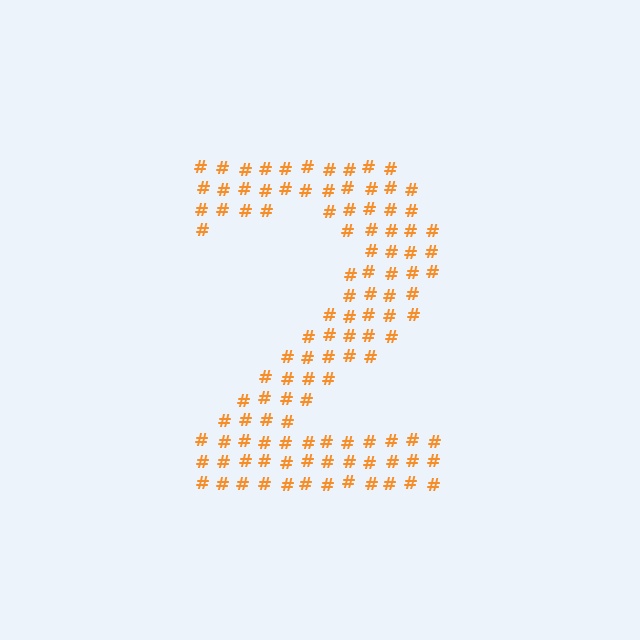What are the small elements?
The small elements are hash symbols.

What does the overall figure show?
The overall figure shows the digit 2.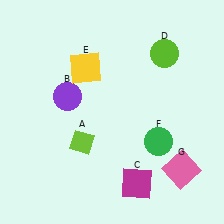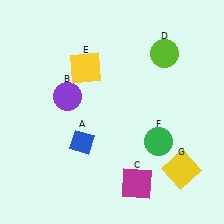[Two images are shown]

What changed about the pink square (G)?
In Image 1, G is pink. In Image 2, it changed to yellow.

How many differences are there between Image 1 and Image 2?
There are 2 differences between the two images.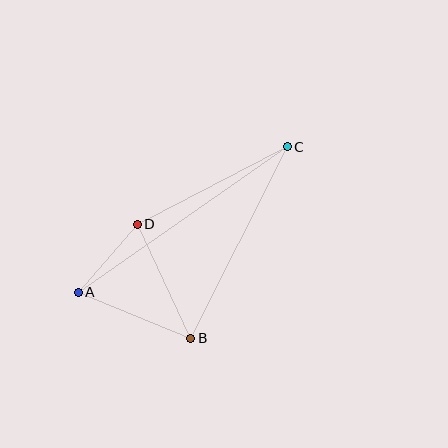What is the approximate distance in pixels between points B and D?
The distance between B and D is approximately 126 pixels.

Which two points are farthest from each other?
Points A and C are farthest from each other.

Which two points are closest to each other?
Points A and D are closest to each other.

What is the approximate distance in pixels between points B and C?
The distance between B and C is approximately 214 pixels.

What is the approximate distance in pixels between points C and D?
The distance between C and D is approximately 169 pixels.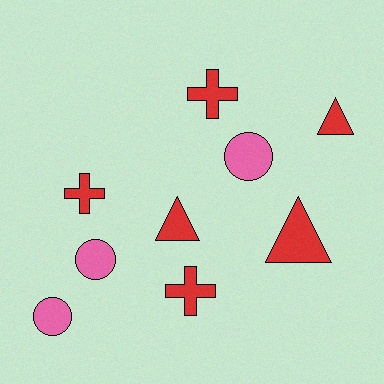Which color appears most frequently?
Red, with 6 objects.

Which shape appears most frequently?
Triangle, with 3 objects.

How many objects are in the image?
There are 9 objects.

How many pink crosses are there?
There are no pink crosses.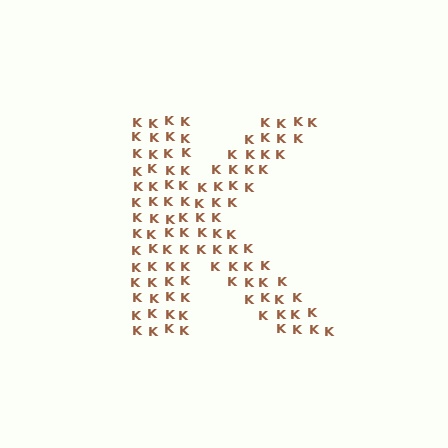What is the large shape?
The large shape is the letter K.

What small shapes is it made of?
It is made of small letter K's.